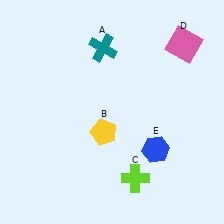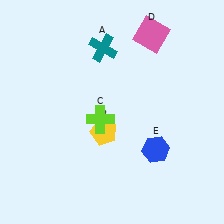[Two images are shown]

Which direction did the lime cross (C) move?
The lime cross (C) moved up.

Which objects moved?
The objects that moved are: the lime cross (C), the pink square (D).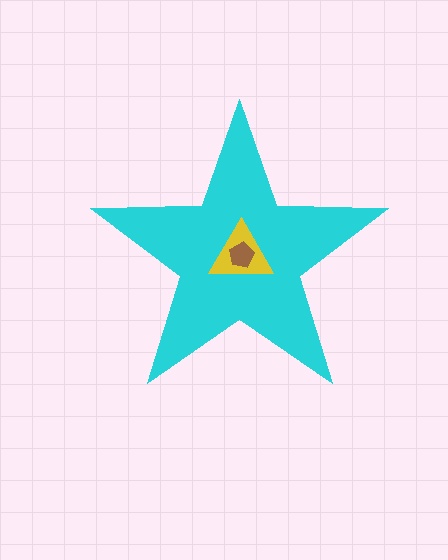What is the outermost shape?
The cyan star.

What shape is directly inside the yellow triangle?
The brown pentagon.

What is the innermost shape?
The brown pentagon.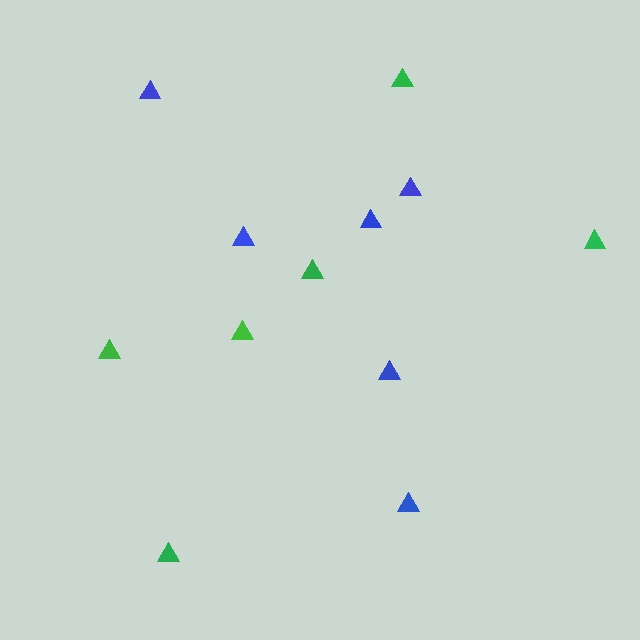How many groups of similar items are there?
There are 2 groups: one group of green triangles (6) and one group of blue triangles (6).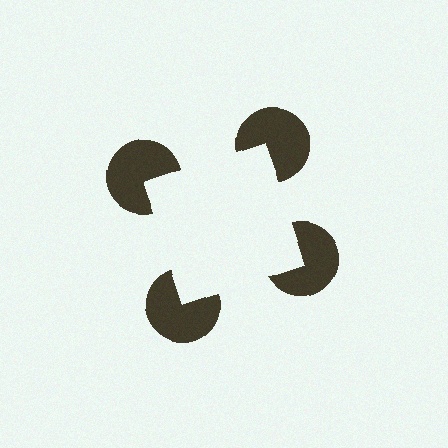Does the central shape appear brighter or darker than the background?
It typically appears slightly brighter than the background, even though no actual brightness change is drawn.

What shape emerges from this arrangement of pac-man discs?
An illusory square — its edges are inferred from the aligned wedge cuts in the pac-man discs, not physically drawn.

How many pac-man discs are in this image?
There are 4 — one at each vertex of the illusory square.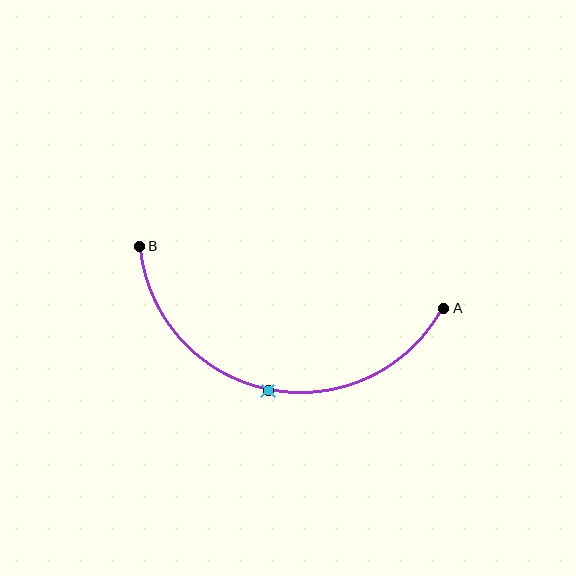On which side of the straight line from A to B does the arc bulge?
The arc bulges below the straight line connecting A and B.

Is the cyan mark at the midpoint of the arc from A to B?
Yes. The cyan mark lies on the arc at equal arc-length from both A and B — it is the arc midpoint.